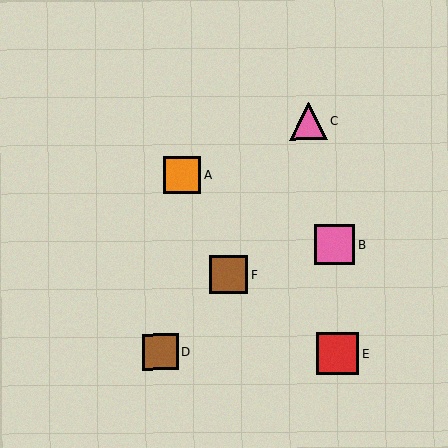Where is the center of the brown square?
The center of the brown square is at (229, 275).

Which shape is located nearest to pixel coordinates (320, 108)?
The pink triangle (labeled C) at (309, 121) is nearest to that location.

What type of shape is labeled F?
Shape F is a brown square.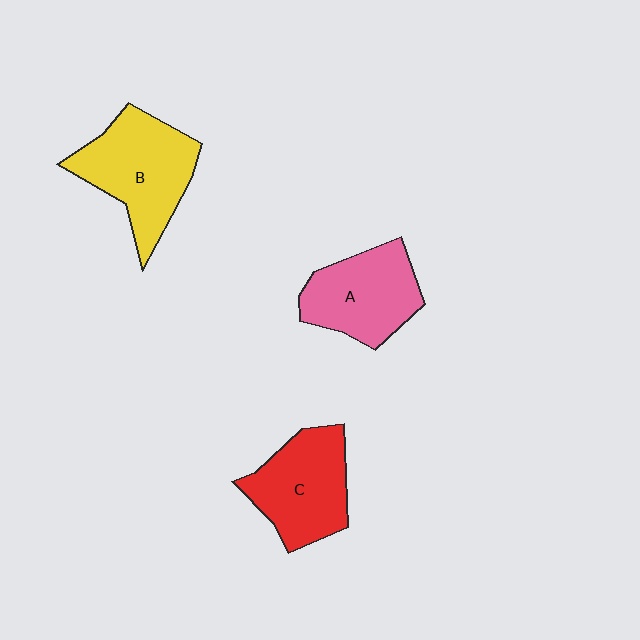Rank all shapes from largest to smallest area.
From largest to smallest: B (yellow), C (red), A (pink).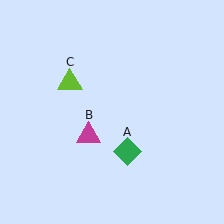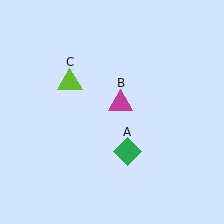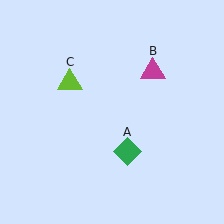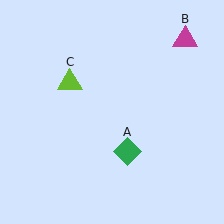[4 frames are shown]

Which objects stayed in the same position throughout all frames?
Green diamond (object A) and lime triangle (object C) remained stationary.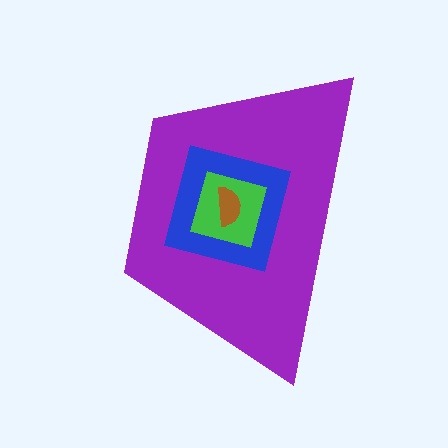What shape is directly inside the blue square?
The green diamond.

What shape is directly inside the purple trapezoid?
The blue square.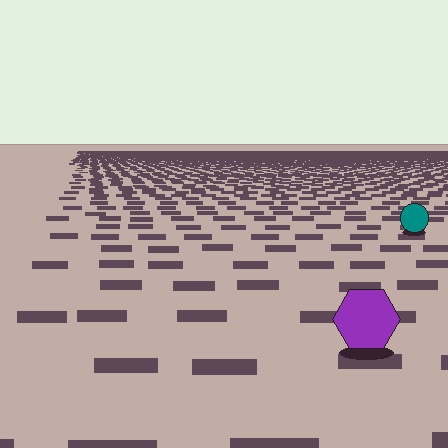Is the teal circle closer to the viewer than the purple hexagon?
No. The purple hexagon is closer — you can tell from the texture gradient: the ground texture is coarser near it.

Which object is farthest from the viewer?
The teal circle is farthest from the viewer. It appears smaller and the ground texture around it is denser.